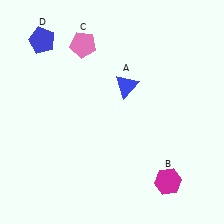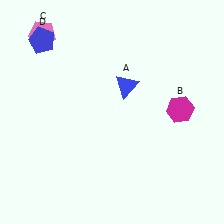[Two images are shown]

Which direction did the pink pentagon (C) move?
The pink pentagon (C) moved left.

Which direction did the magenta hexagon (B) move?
The magenta hexagon (B) moved up.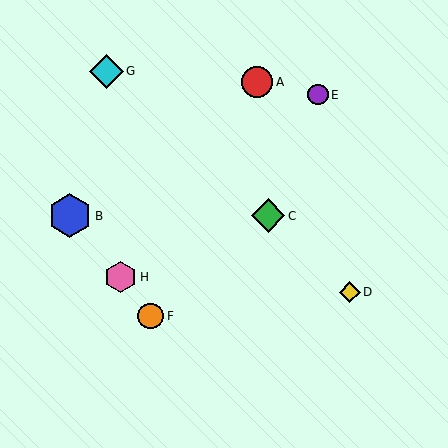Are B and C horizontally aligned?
Yes, both are at y≈216.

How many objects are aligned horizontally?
2 objects (B, C) are aligned horizontally.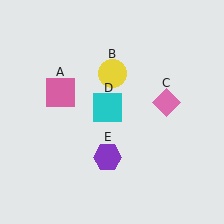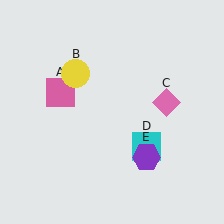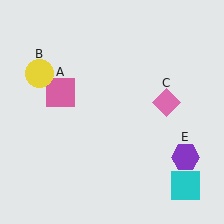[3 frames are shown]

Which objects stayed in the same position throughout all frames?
Pink square (object A) and pink diamond (object C) remained stationary.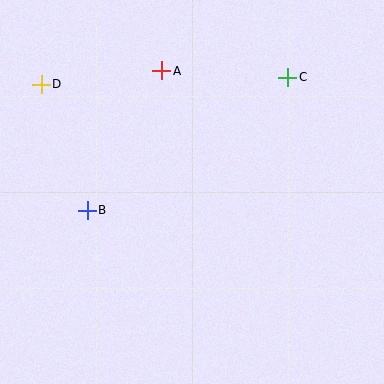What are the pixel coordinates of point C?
Point C is at (288, 77).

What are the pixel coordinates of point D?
Point D is at (41, 84).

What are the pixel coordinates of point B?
Point B is at (87, 210).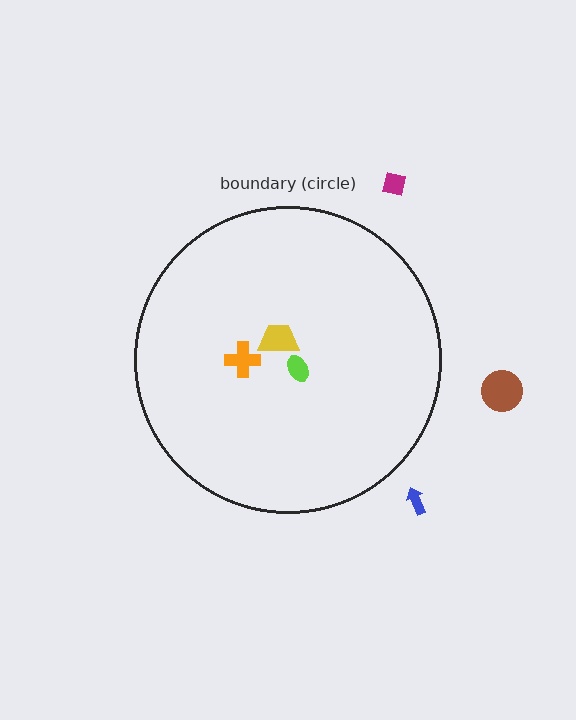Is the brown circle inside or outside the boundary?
Outside.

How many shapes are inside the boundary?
3 inside, 3 outside.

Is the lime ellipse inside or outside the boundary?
Inside.